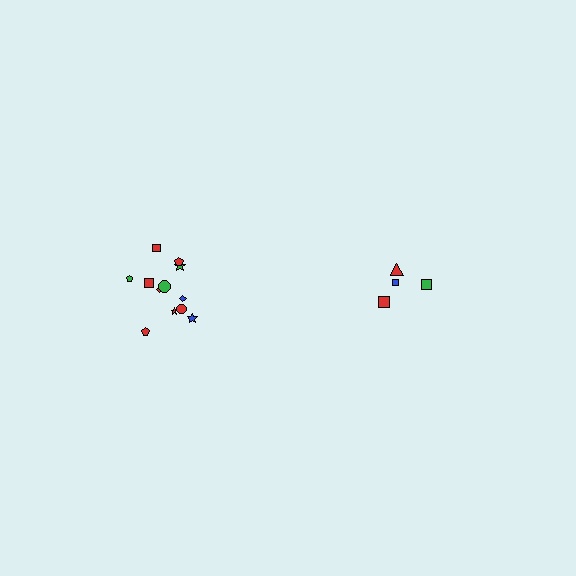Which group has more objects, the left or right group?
The left group.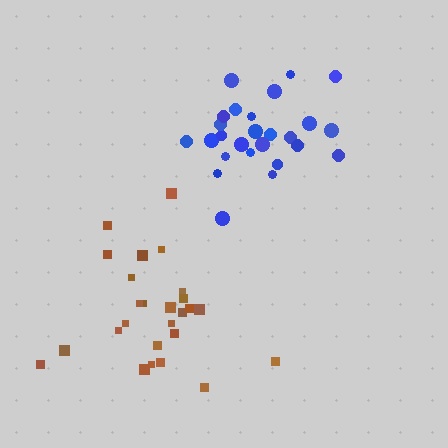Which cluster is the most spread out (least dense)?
Brown.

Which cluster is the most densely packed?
Blue.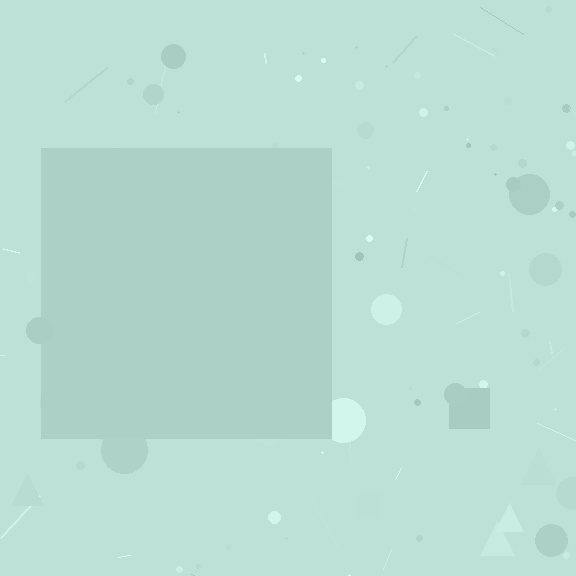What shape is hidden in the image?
A square is hidden in the image.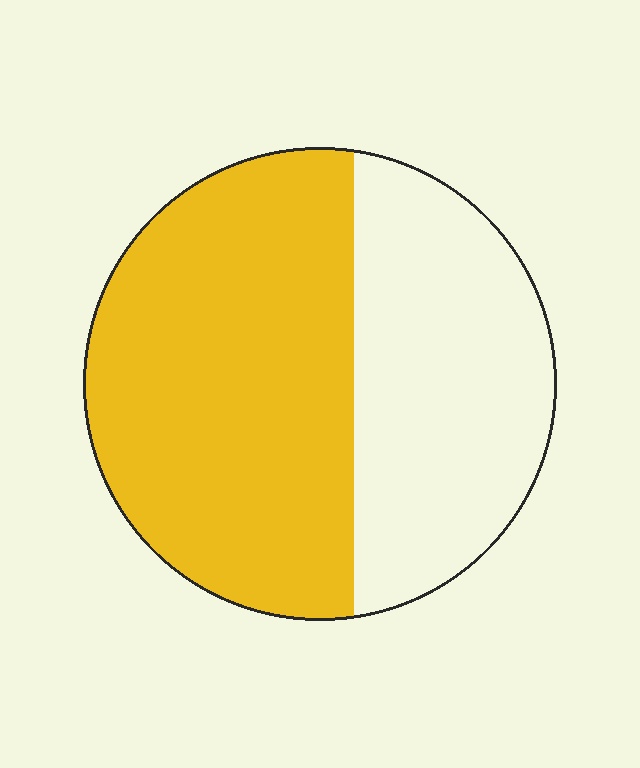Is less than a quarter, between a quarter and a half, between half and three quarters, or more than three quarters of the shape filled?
Between half and three quarters.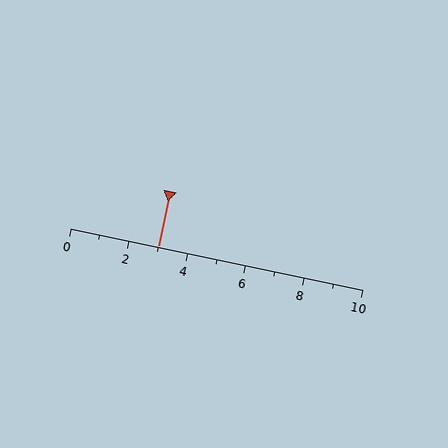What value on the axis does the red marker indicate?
The marker indicates approximately 3.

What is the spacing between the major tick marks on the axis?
The major ticks are spaced 2 apart.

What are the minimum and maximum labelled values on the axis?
The axis runs from 0 to 10.